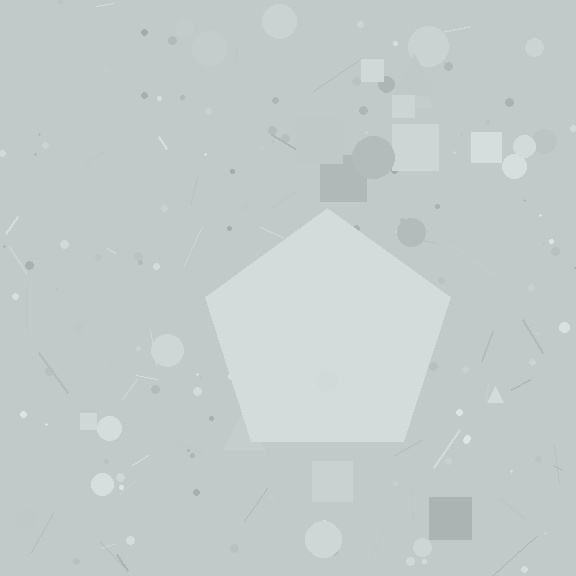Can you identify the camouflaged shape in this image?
The camouflaged shape is a pentagon.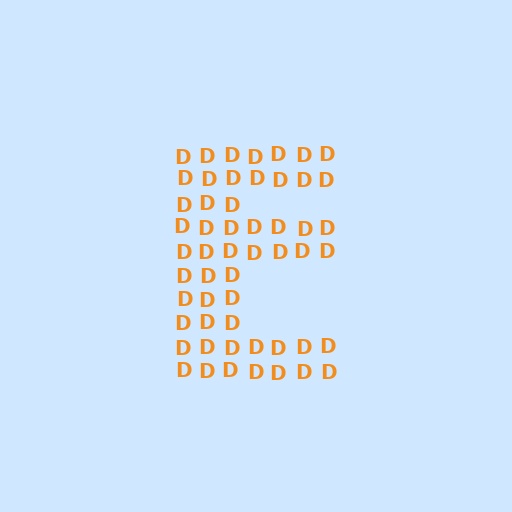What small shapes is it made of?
It is made of small letter D's.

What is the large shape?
The large shape is the letter E.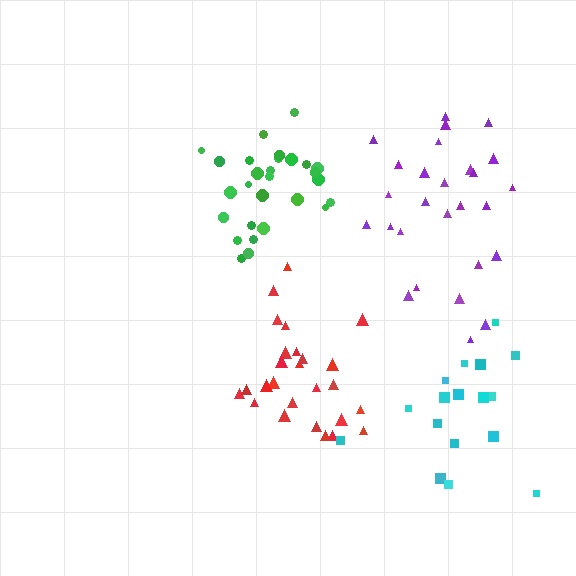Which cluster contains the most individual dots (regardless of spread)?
Green (28).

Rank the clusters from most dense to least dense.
green, red, cyan, purple.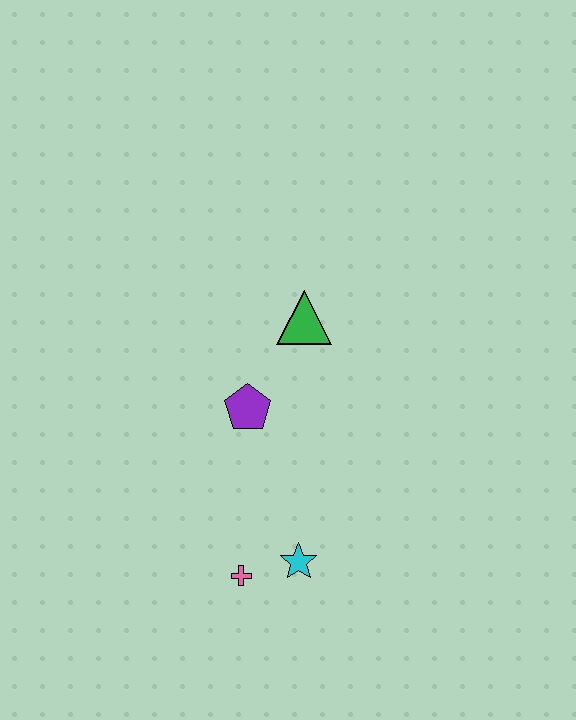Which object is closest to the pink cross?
The cyan star is closest to the pink cross.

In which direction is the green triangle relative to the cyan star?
The green triangle is above the cyan star.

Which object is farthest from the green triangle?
The pink cross is farthest from the green triangle.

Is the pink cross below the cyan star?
Yes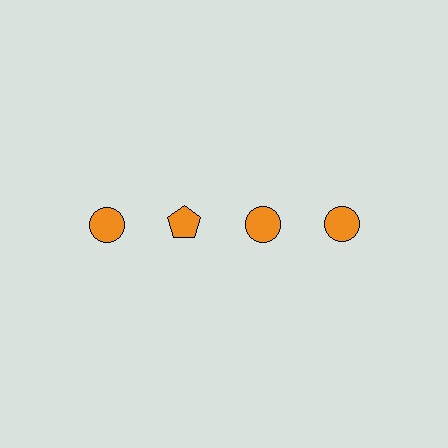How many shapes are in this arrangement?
There are 4 shapes arranged in a grid pattern.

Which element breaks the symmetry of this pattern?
The orange pentagon in the top row, second from left column breaks the symmetry. All other shapes are orange circles.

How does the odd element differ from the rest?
It has a different shape: pentagon instead of circle.